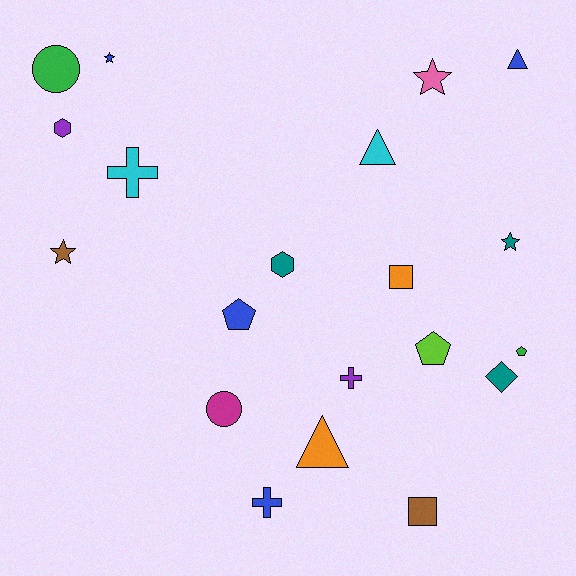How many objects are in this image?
There are 20 objects.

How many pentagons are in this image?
There are 3 pentagons.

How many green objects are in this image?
There are 2 green objects.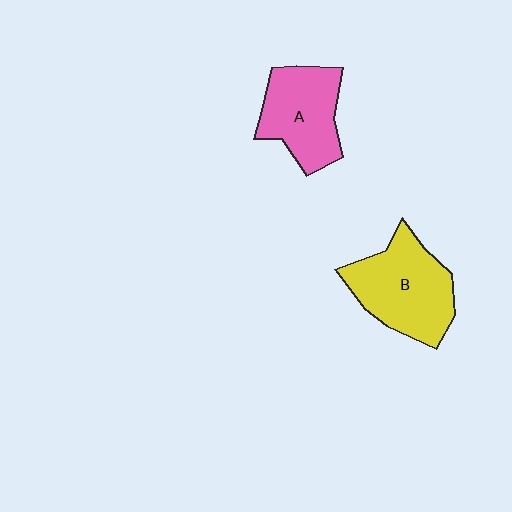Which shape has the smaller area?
Shape A (pink).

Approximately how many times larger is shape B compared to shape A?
Approximately 1.2 times.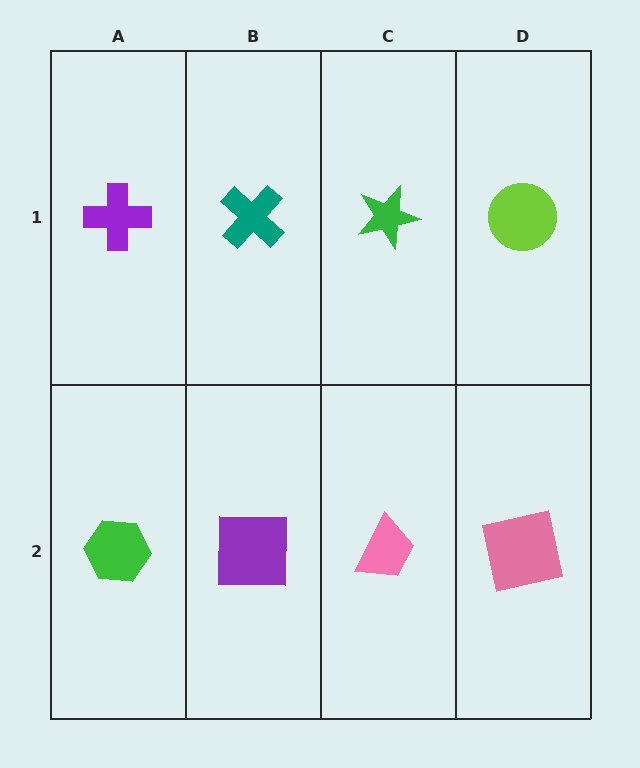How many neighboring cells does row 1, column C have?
3.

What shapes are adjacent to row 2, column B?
A teal cross (row 1, column B), a green hexagon (row 2, column A), a pink trapezoid (row 2, column C).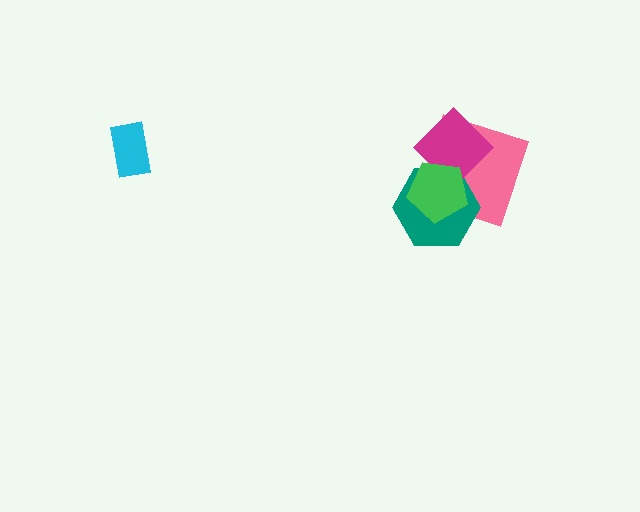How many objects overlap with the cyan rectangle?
0 objects overlap with the cyan rectangle.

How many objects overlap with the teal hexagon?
3 objects overlap with the teal hexagon.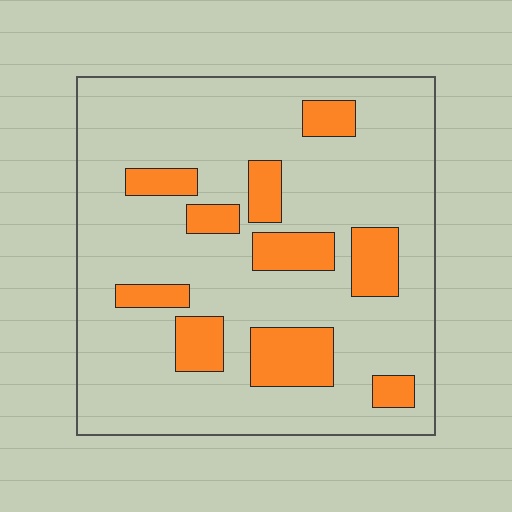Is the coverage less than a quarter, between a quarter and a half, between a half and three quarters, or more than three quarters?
Less than a quarter.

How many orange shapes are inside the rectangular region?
10.